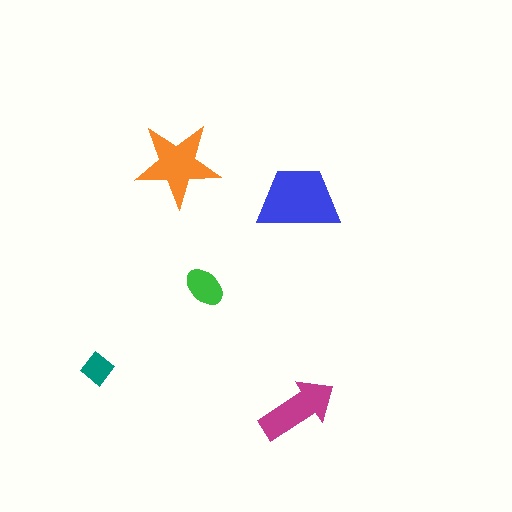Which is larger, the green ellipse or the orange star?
The orange star.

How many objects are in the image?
There are 5 objects in the image.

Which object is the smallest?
The teal diamond.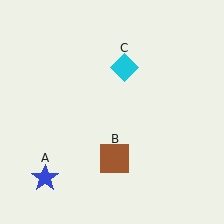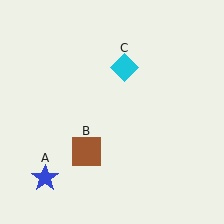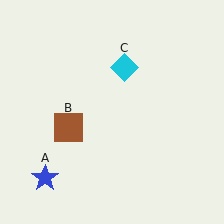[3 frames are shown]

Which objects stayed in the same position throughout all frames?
Blue star (object A) and cyan diamond (object C) remained stationary.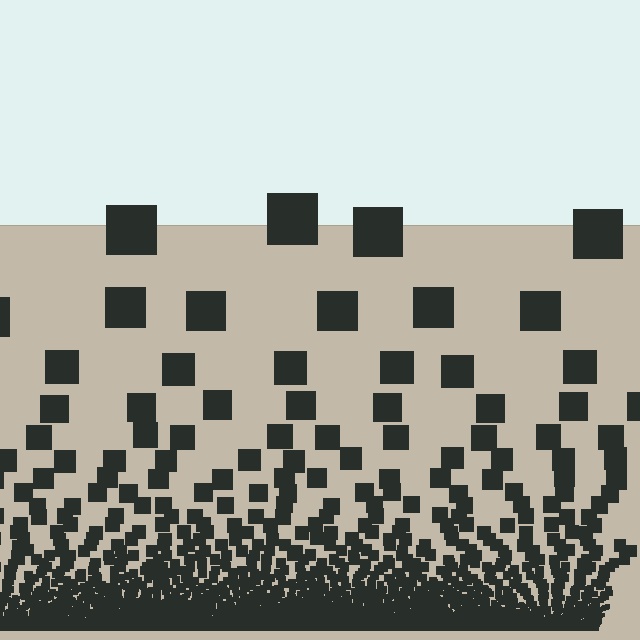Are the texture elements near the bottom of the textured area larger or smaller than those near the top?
Smaller. The gradient is inverted — elements near the bottom are smaller and denser.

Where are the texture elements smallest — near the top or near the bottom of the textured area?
Near the bottom.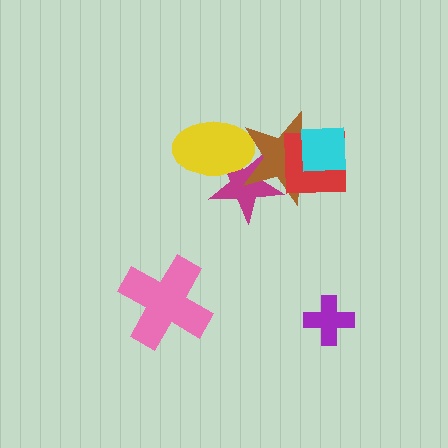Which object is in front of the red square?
The cyan square is in front of the red square.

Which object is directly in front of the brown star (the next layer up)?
The yellow ellipse is directly in front of the brown star.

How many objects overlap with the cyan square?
2 objects overlap with the cyan square.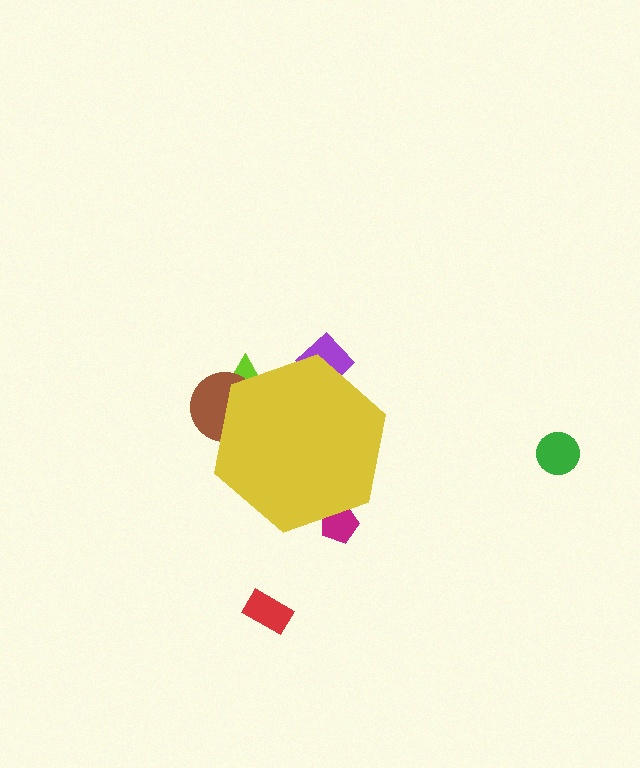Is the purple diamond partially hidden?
Yes, the purple diamond is partially hidden behind the yellow hexagon.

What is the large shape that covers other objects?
A yellow hexagon.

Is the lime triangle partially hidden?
Yes, the lime triangle is partially hidden behind the yellow hexagon.